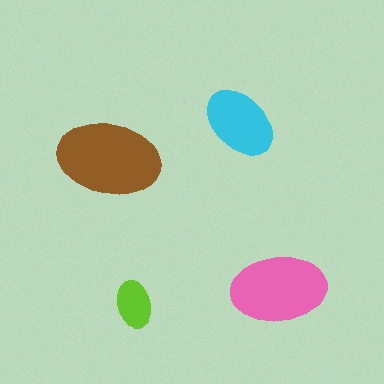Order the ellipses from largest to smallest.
the brown one, the pink one, the cyan one, the lime one.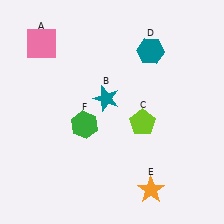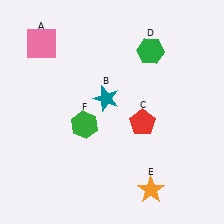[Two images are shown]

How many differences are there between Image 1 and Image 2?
There are 2 differences between the two images.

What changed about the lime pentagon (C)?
In Image 1, C is lime. In Image 2, it changed to red.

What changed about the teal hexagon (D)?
In Image 1, D is teal. In Image 2, it changed to green.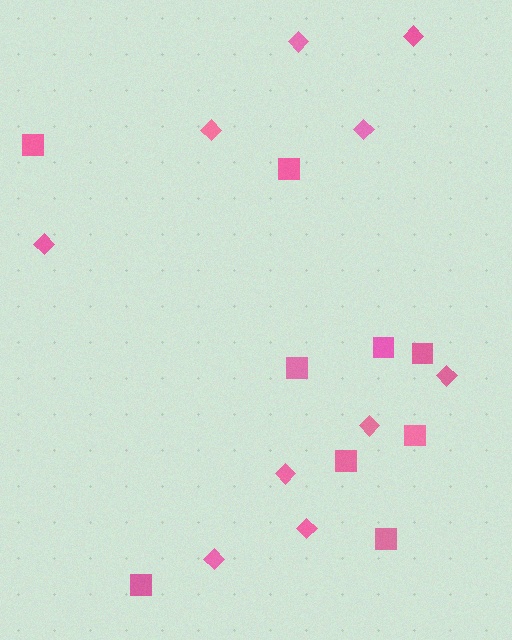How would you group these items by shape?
There are 2 groups: one group of squares (9) and one group of diamonds (10).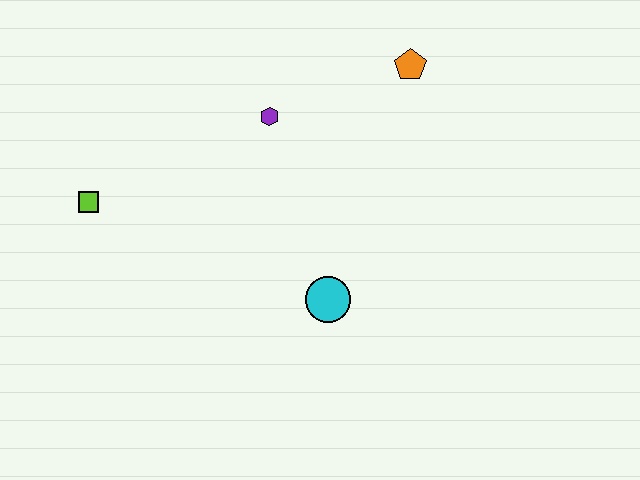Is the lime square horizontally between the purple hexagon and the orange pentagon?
No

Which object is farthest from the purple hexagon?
The lime square is farthest from the purple hexagon.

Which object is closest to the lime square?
The purple hexagon is closest to the lime square.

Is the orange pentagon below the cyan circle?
No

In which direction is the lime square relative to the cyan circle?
The lime square is to the left of the cyan circle.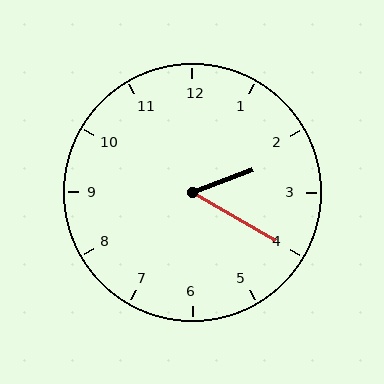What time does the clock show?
2:20.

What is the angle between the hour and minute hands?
Approximately 50 degrees.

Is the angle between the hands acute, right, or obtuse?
It is acute.